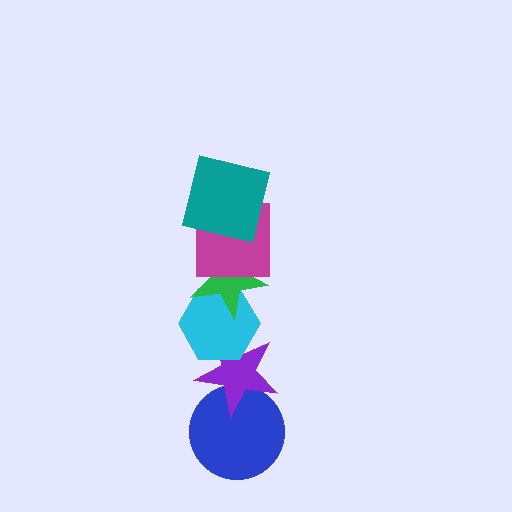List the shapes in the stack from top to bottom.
From top to bottom: the teal square, the magenta square, the green star, the cyan hexagon, the purple star, the blue circle.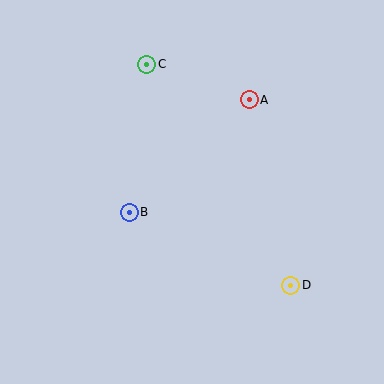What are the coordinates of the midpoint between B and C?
The midpoint between B and C is at (138, 138).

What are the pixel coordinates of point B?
Point B is at (129, 212).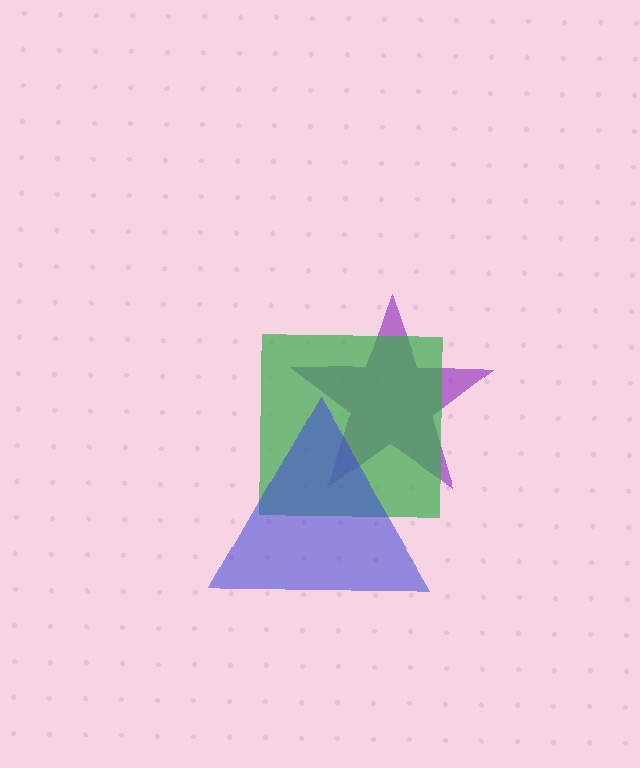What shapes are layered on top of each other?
The layered shapes are: a purple star, a green square, a blue triangle.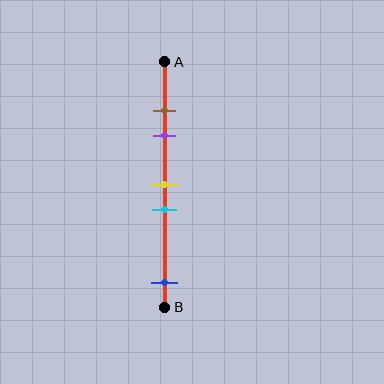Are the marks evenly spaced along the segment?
No, the marks are not evenly spaced.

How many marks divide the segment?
There are 5 marks dividing the segment.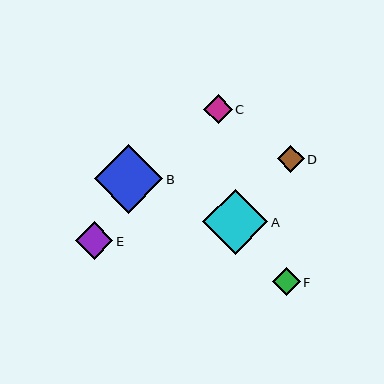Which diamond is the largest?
Diamond B is the largest with a size of approximately 68 pixels.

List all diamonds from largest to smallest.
From largest to smallest: B, A, E, C, F, D.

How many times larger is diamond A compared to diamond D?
Diamond A is approximately 2.5 times the size of diamond D.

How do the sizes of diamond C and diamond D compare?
Diamond C and diamond D are approximately the same size.